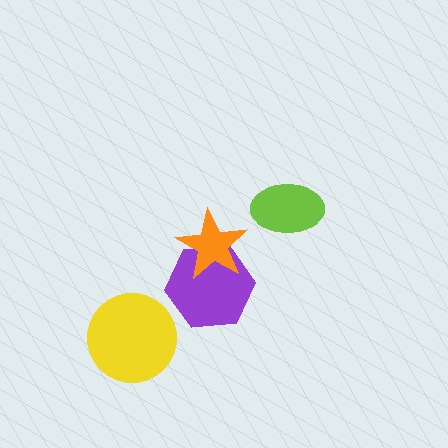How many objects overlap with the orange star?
1 object overlaps with the orange star.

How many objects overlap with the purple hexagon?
1 object overlaps with the purple hexagon.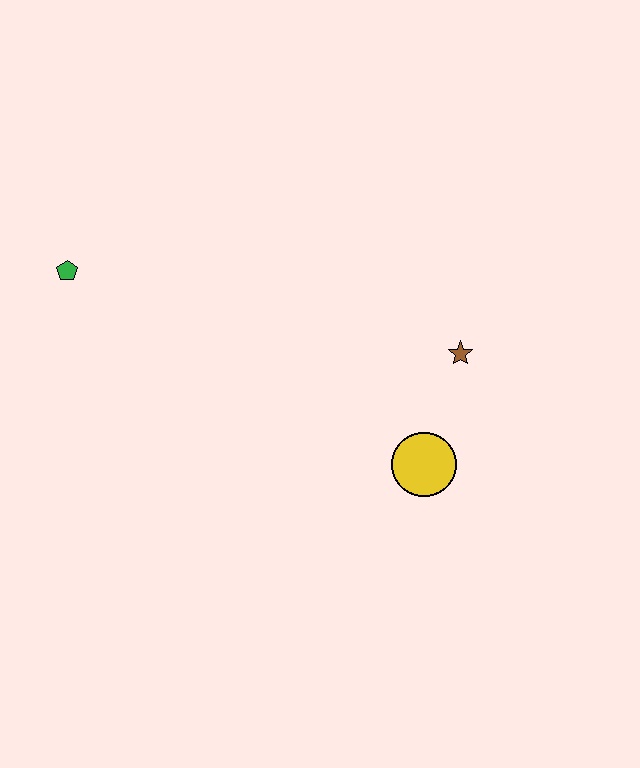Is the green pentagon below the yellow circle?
No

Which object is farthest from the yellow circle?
The green pentagon is farthest from the yellow circle.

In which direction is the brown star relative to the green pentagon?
The brown star is to the right of the green pentagon.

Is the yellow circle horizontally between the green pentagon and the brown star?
Yes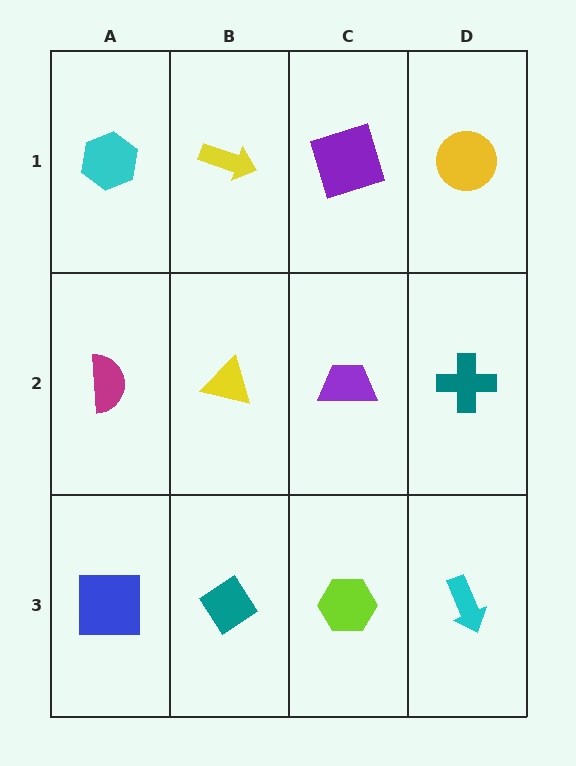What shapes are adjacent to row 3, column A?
A magenta semicircle (row 2, column A), a teal diamond (row 3, column B).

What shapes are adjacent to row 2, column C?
A purple square (row 1, column C), a lime hexagon (row 3, column C), a yellow triangle (row 2, column B), a teal cross (row 2, column D).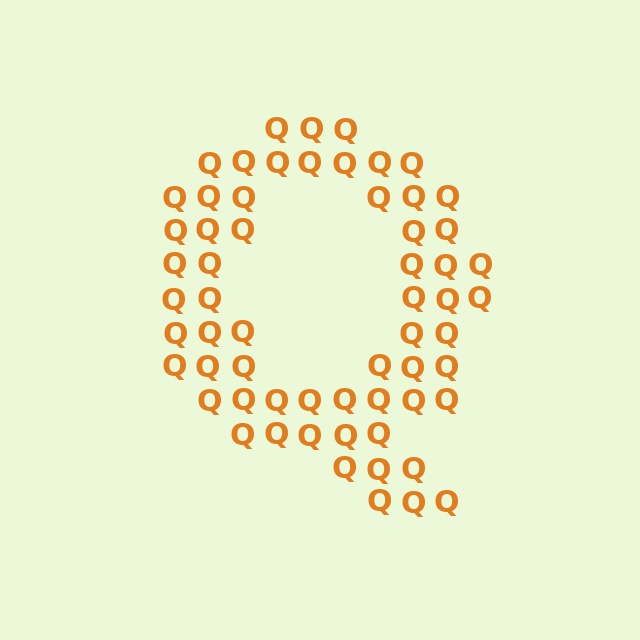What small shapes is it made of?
It is made of small letter Q's.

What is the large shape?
The large shape is the letter Q.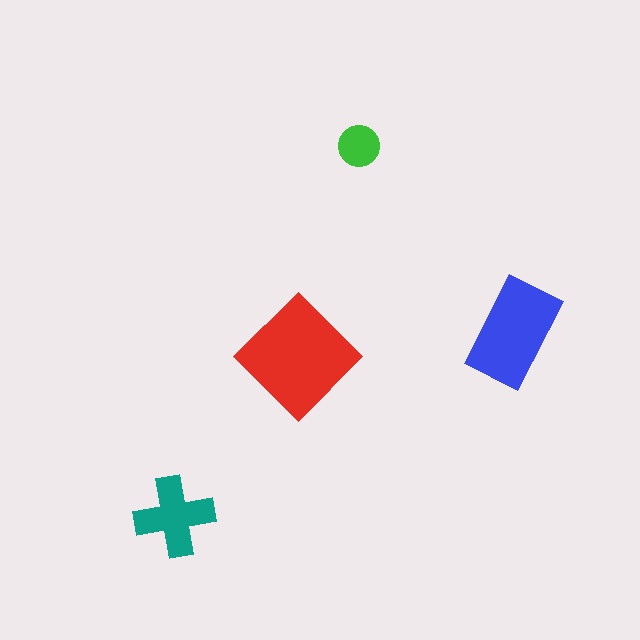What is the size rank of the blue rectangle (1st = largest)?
2nd.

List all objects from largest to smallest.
The red diamond, the blue rectangle, the teal cross, the green circle.